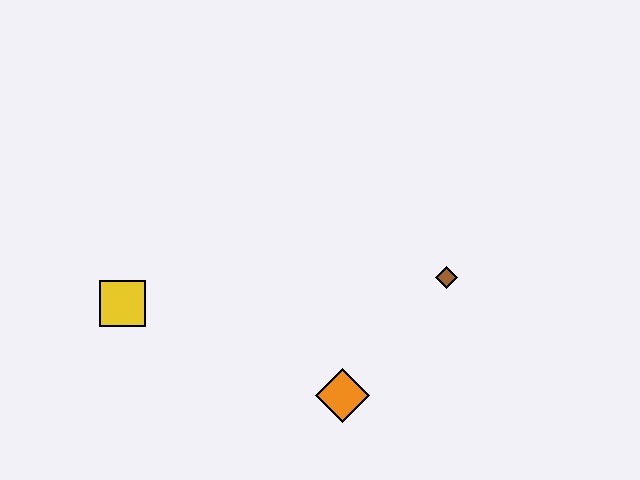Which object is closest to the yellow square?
The orange diamond is closest to the yellow square.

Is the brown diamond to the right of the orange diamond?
Yes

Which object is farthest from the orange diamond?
The yellow square is farthest from the orange diamond.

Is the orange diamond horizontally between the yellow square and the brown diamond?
Yes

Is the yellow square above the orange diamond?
Yes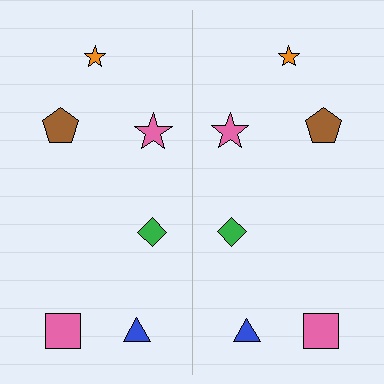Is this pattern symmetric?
Yes, this pattern has bilateral (reflection) symmetry.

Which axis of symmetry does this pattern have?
The pattern has a vertical axis of symmetry running through the center of the image.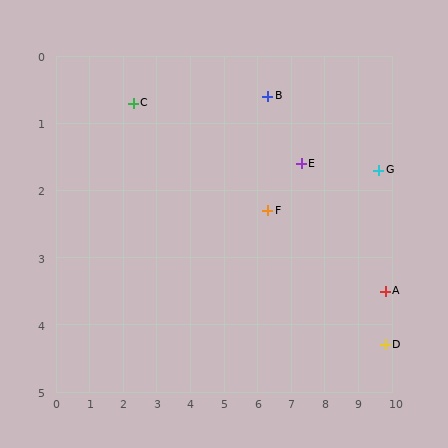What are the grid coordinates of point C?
Point C is at approximately (2.3, 0.7).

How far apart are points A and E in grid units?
Points A and E are about 3.1 grid units apart.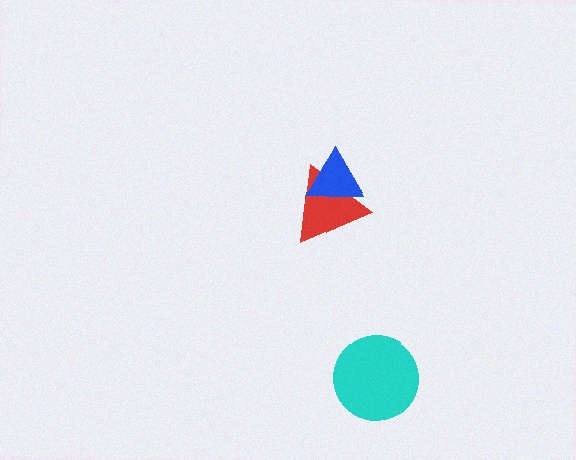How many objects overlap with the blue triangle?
1 object overlaps with the blue triangle.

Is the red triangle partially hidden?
Yes, it is partially covered by another shape.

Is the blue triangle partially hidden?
No, no other shape covers it.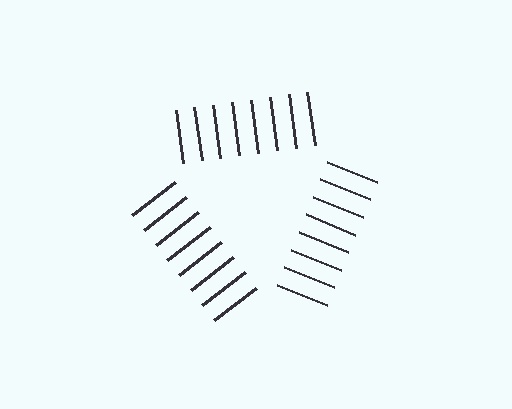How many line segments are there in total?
24 — 8 along each of the 3 edges.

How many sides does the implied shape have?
3 sides — the line-ends trace a triangle.